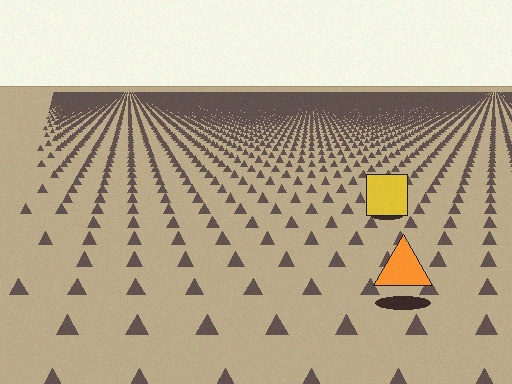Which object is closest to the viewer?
The orange triangle is closest. The texture marks near it are larger and more spread out.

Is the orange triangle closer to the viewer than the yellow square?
Yes. The orange triangle is closer — you can tell from the texture gradient: the ground texture is coarser near it.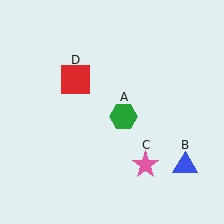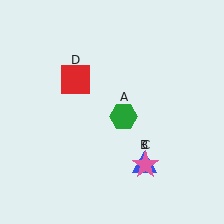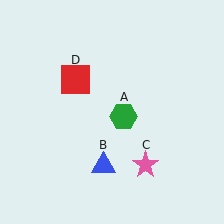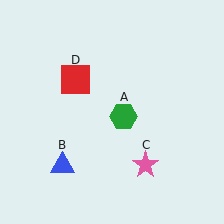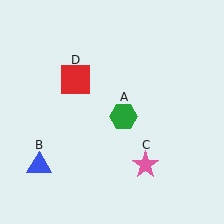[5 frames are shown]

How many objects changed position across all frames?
1 object changed position: blue triangle (object B).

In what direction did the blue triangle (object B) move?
The blue triangle (object B) moved left.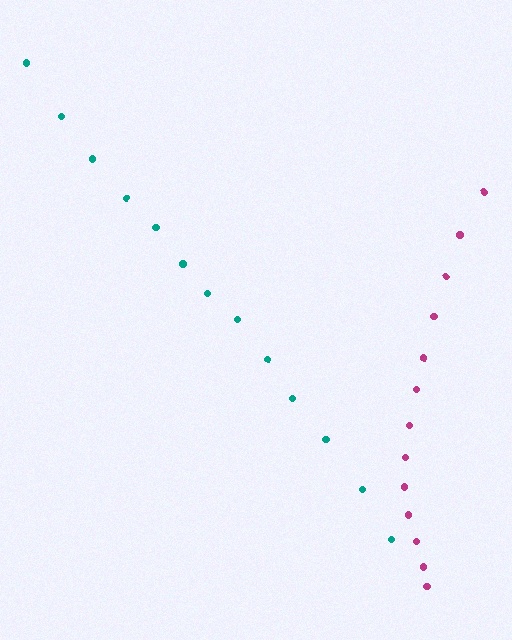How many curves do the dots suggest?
There are 2 distinct paths.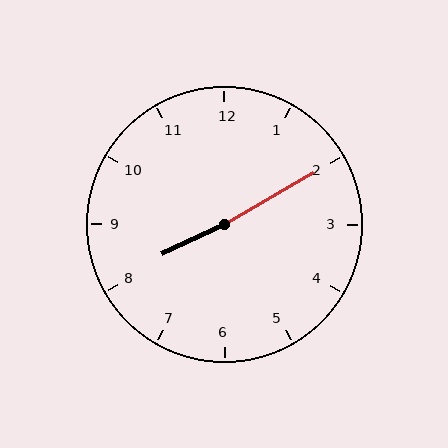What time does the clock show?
8:10.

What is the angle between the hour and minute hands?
Approximately 175 degrees.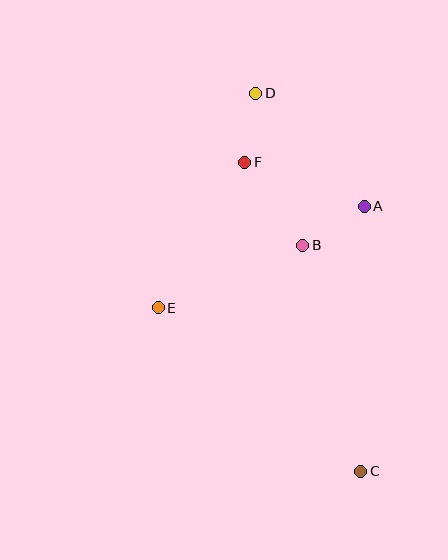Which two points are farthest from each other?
Points C and D are farthest from each other.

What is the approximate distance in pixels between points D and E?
The distance between D and E is approximately 236 pixels.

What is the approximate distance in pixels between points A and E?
The distance between A and E is approximately 230 pixels.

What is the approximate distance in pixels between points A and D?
The distance between A and D is approximately 157 pixels.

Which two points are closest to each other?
Points D and F are closest to each other.